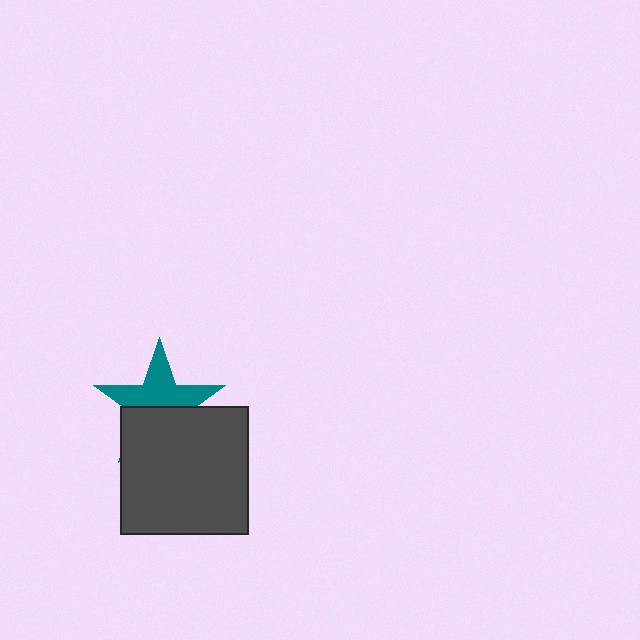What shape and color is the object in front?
The object in front is a dark gray square.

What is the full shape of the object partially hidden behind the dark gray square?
The partially hidden object is a teal star.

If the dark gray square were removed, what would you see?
You would see the complete teal star.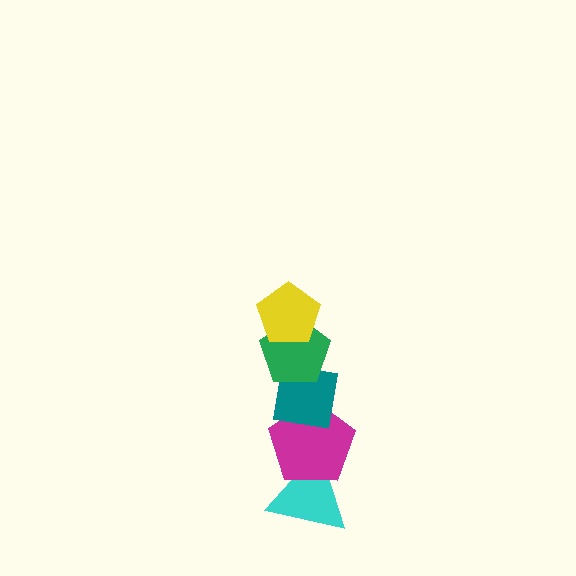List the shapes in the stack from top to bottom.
From top to bottom: the yellow pentagon, the green pentagon, the teal square, the magenta pentagon, the cyan triangle.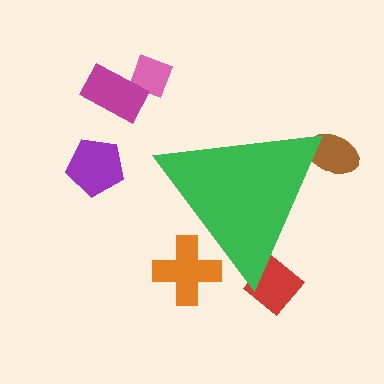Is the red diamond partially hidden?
Yes, the red diamond is partially hidden behind the green triangle.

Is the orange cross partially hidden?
Yes, the orange cross is partially hidden behind the green triangle.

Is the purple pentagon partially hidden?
No, the purple pentagon is fully visible.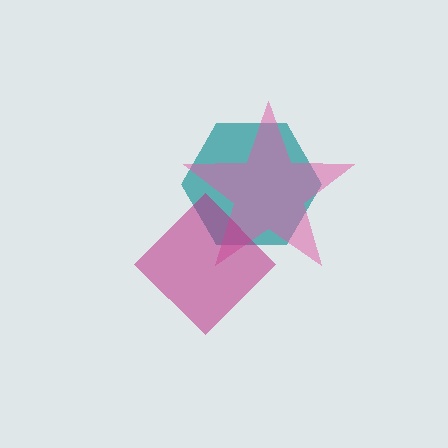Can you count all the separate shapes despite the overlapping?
Yes, there are 3 separate shapes.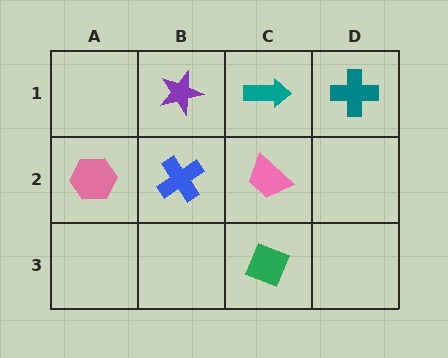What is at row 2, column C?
A pink trapezoid.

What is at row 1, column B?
A purple star.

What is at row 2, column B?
A blue cross.